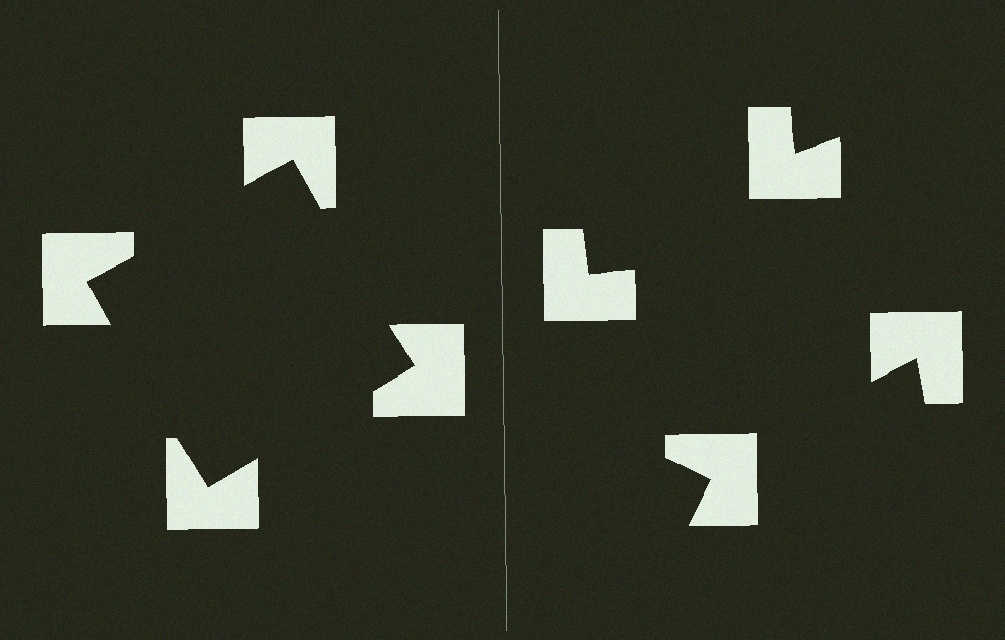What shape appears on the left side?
An illusory square.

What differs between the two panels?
The notched squares are positioned identically on both sides; only the wedge orientations differ. On the left they align to a square; on the right they are misaligned.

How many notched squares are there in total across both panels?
8 — 4 on each side.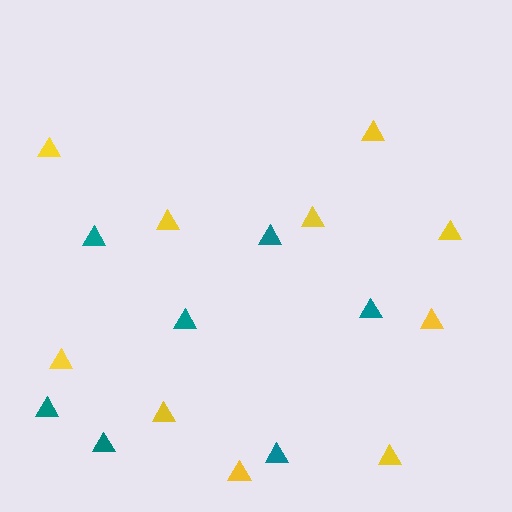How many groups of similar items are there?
There are 2 groups: one group of yellow triangles (10) and one group of teal triangles (7).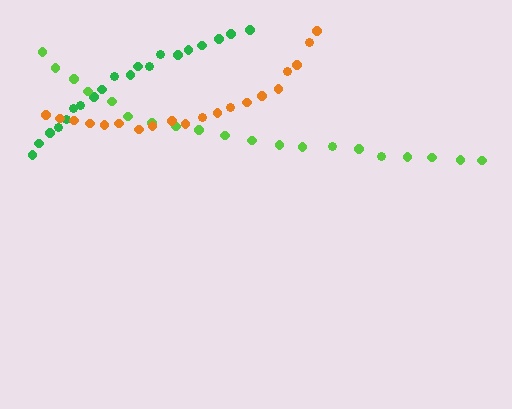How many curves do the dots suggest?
There are 3 distinct paths.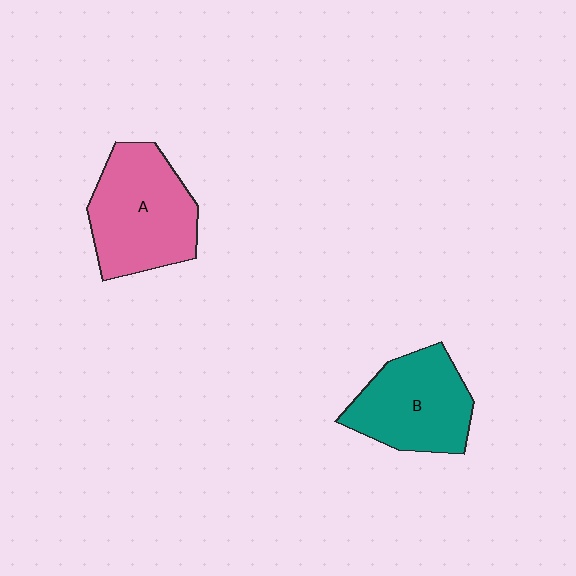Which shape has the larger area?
Shape A (pink).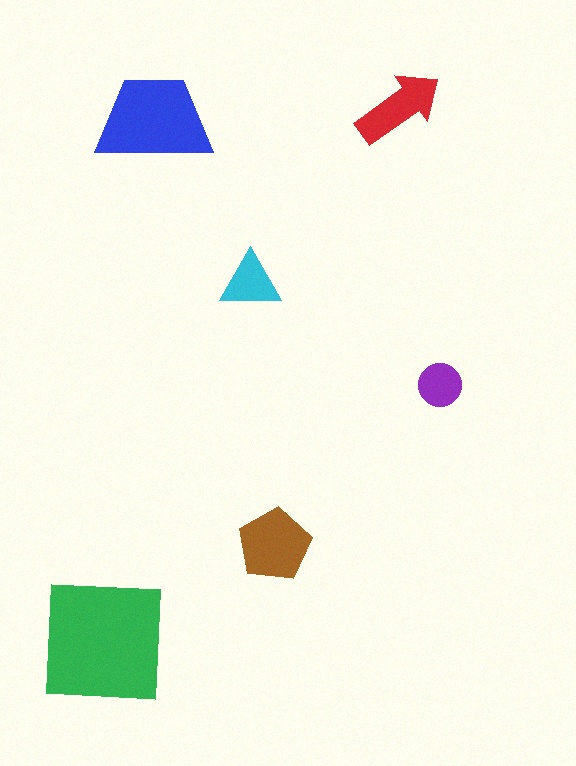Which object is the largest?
The green square.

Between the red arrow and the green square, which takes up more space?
The green square.